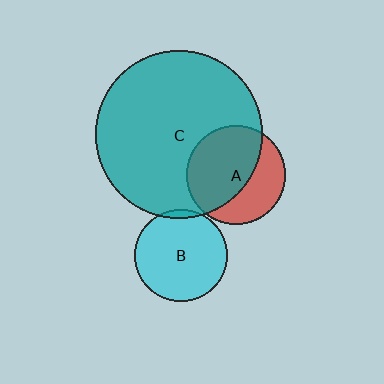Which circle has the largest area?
Circle C (teal).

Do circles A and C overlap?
Yes.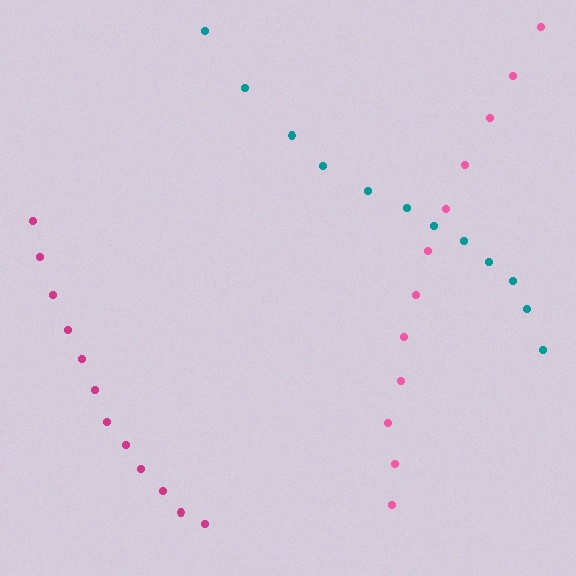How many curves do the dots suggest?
There are 3 distinct paths.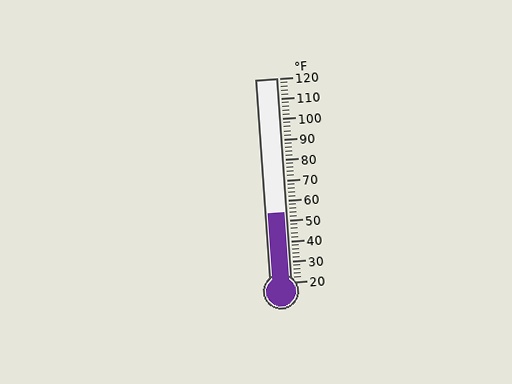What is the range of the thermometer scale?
The thermometer scale ranges from 20°F to 120°F.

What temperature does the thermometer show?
The thermometer shows approximately 54°F.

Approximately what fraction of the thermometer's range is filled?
The thermometer is filled to approximately 35% of its range.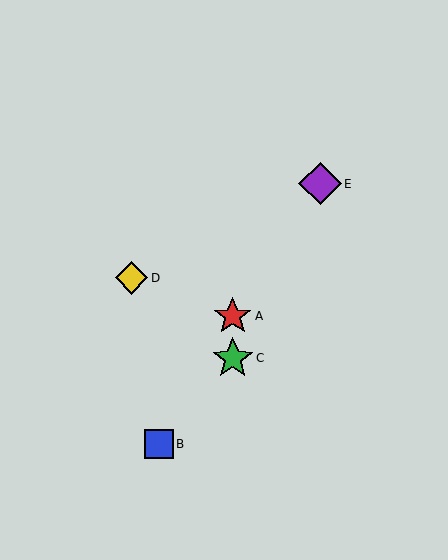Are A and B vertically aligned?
No, A is at x≈233 and B is at x≈159.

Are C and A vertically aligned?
Yes, both are at x≈233.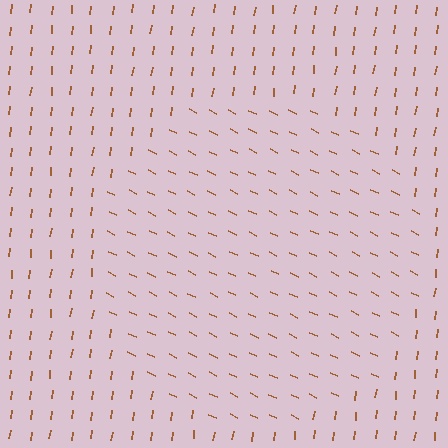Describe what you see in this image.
The image is filled with small brown line segments. A circle region in the image has lines oriented differently from the surrounding lines, creating a visible texture boundary.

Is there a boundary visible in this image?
Yes, there is a texture boundary formed by a change in line orientation.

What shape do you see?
I see a circle.